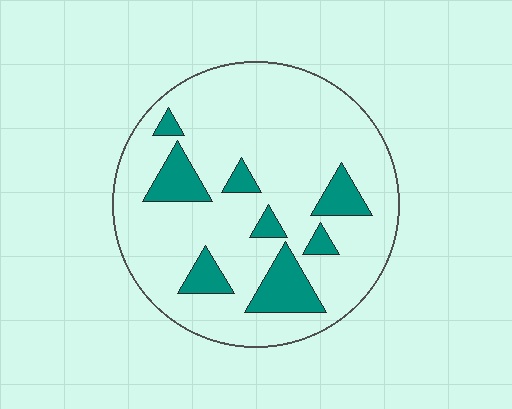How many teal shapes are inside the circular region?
8.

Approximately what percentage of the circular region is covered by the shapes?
Approximately 15%.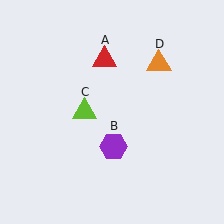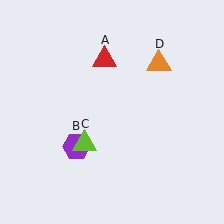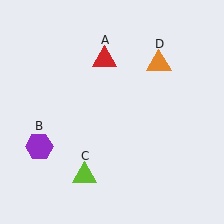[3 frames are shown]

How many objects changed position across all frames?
2 objects changed position: purple hexagon (object B), lime triangle (object C).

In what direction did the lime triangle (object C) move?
The lime triangle (object C) moved down.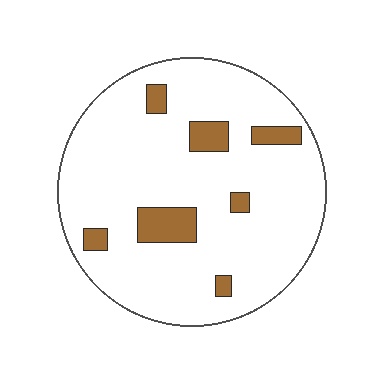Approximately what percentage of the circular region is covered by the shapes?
Approximately 10%.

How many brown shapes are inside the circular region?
7.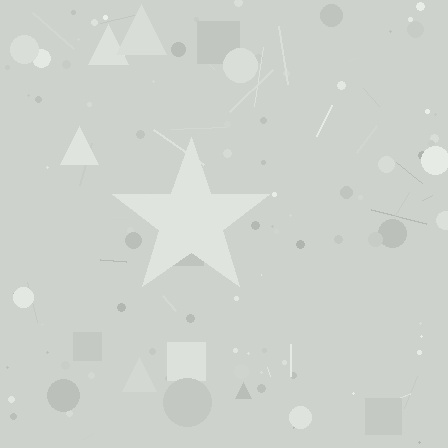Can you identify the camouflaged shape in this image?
The camouflaged shape is a star.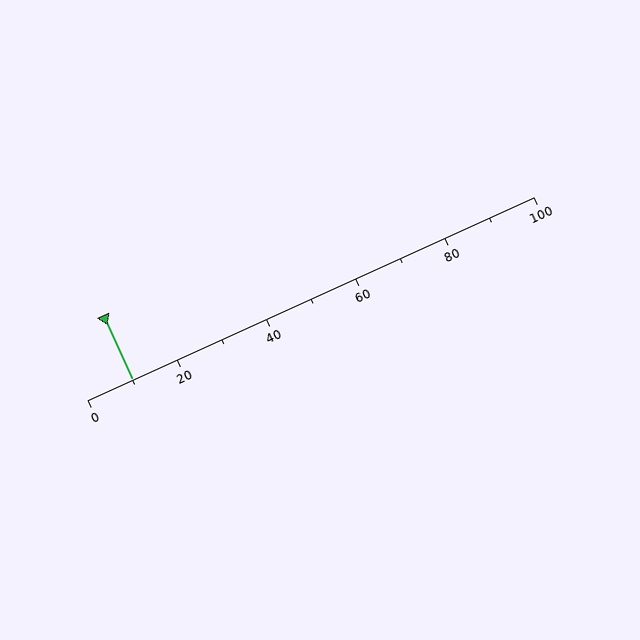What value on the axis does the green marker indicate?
The marker indicates approximately 10.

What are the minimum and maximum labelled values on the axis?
The axis runs from 0 to 100.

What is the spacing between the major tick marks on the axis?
The major ticks are spaced 20 apart.